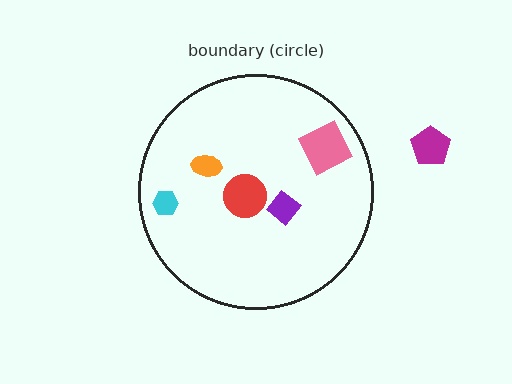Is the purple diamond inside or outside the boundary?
Inside.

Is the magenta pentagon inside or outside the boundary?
Outside.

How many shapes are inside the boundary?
5 inside, 1 outside.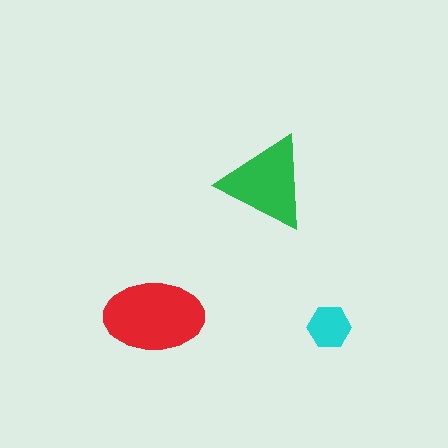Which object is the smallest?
The cyan hexagon.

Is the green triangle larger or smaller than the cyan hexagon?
Larger.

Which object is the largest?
The red ellipse.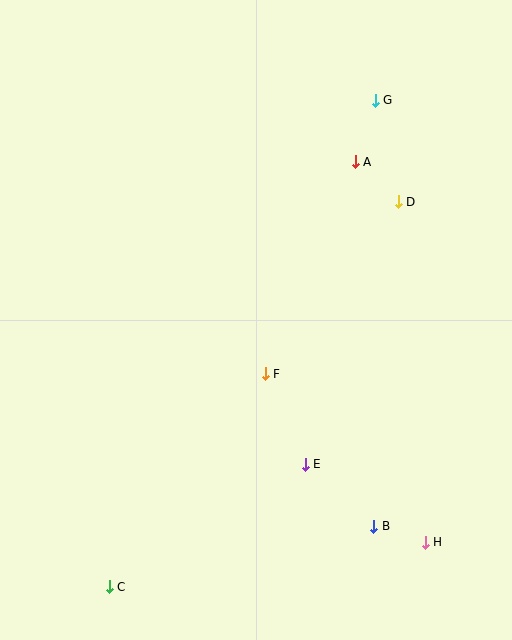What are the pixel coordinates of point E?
Point E is at (305, 464).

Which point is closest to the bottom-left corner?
Point C is closest to the bottom-left corner.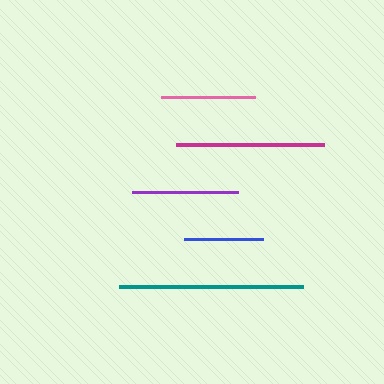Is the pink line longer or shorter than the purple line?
The purple line is longer than the pink line.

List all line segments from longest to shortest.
From longest to shortest: teal, magenta, purple, pink, blue.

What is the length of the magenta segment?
The magenta segment is approximately 148 pixels long.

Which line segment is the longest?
The teal line is the longest at approximately 184 pixels.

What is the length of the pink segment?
The pink segment is approximately 94 pixels long.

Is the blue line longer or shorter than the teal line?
The teal line is longer than the blue line.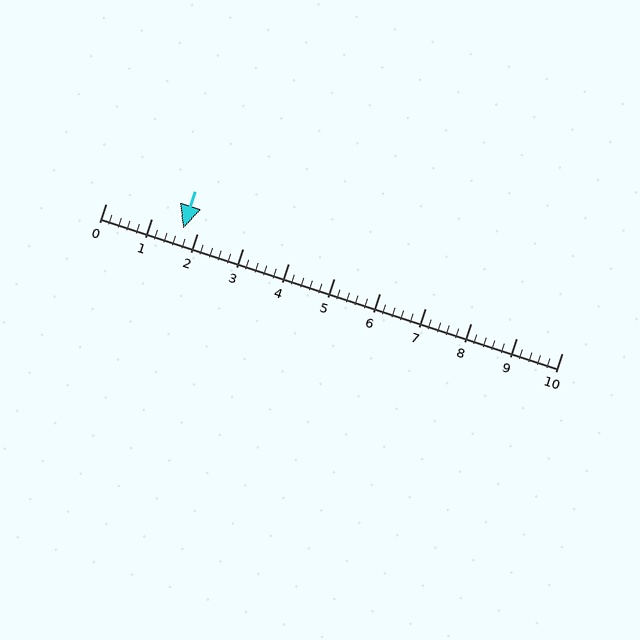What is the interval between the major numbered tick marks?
The major tick marks are spaced 1 units apart.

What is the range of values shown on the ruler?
The ruler shows values from 0 to 10.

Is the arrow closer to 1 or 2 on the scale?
The arrow is closer to 2.